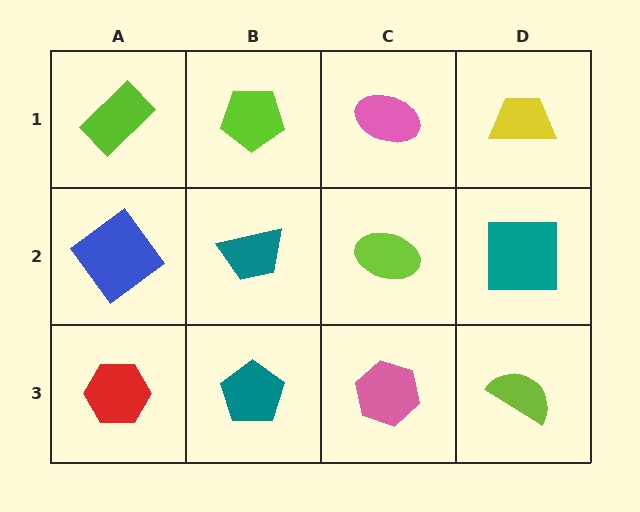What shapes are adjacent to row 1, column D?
A teal square (row 2, column D), a pink ellipse (row 1, column C).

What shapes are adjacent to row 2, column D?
A yellow trapezoid (row 1, column D), a lime semicircle (row 3, column D), a lime ellipse (row 2, column C).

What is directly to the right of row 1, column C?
A yellow trapezoid.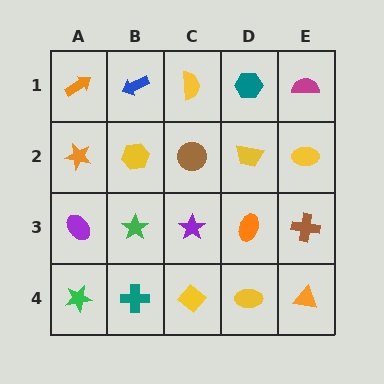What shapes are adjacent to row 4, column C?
A purple star (row 3, column C), a teal cross (row 4, column B), a yellow ellipse (row 4, column D).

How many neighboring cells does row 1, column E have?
2.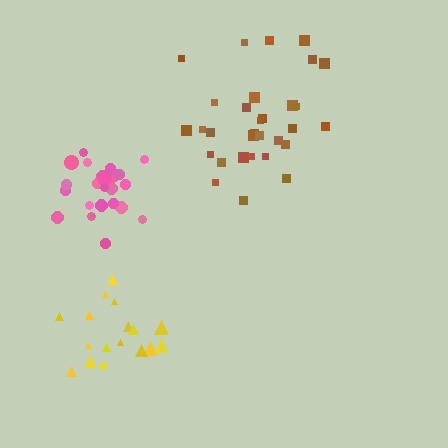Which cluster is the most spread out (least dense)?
Brown.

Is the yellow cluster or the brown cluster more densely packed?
Yellow.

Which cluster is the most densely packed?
Pink.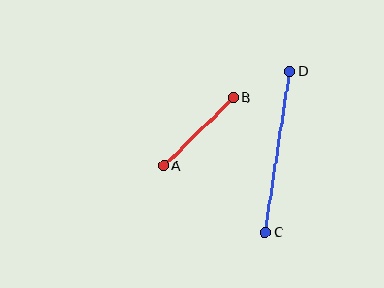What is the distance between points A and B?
The distance is approximately 97 pixels.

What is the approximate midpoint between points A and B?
The midpoint is at approximately (199, 131) pixels.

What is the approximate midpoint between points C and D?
The midpoint is at approximately (278, 152) pixels.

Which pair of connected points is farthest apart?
Points C and D are farthest apart.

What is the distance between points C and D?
The distance is approximately 163 pixels.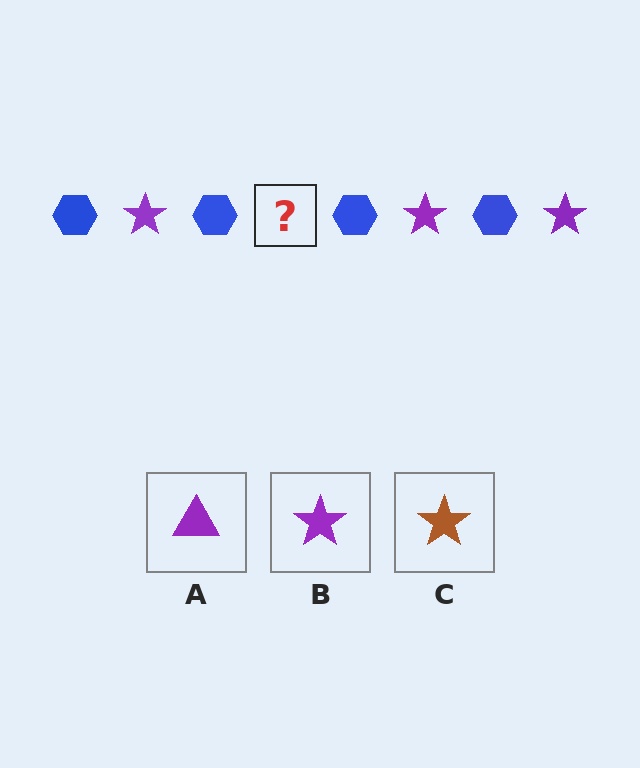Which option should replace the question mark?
Option B.